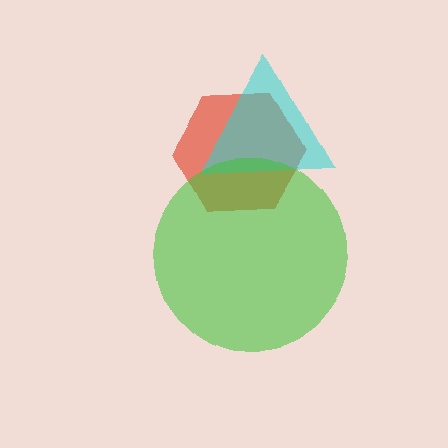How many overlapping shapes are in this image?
There are 3 overlapping shapes in the image.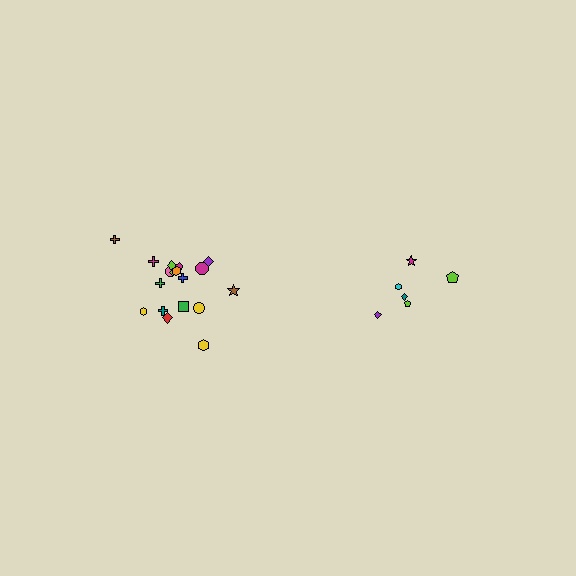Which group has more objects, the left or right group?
The left group.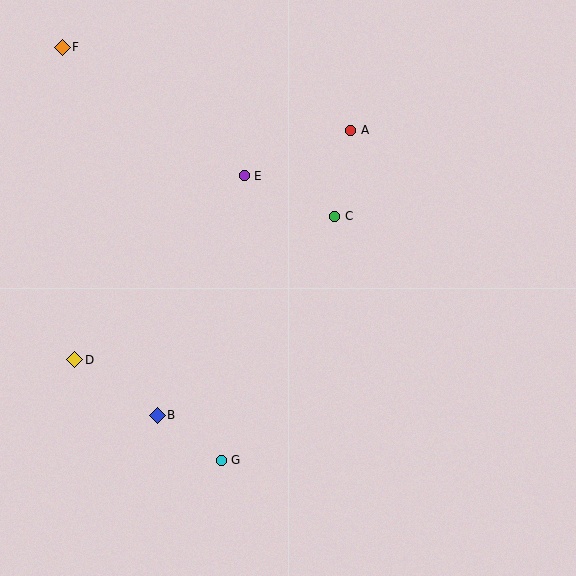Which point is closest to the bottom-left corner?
Point B is closest to the bottom-left corner.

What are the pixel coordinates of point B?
Point B is at (157, 415).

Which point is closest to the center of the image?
Point C at (335, 216) is closest to the center.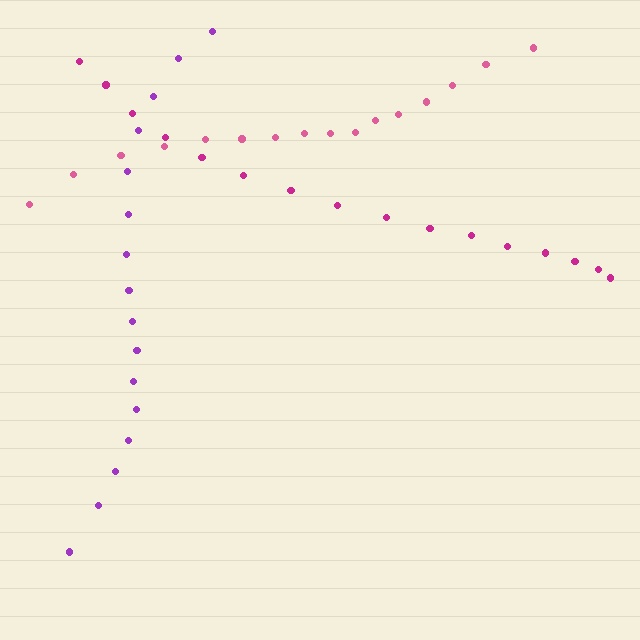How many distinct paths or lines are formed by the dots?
There are 3 distinct paths.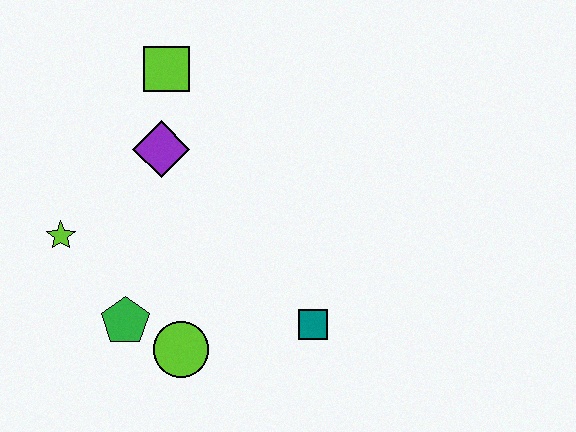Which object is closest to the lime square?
The purple diamond is closest to the lime square.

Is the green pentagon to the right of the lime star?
Yes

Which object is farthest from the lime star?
The teal square is farthest from the lime star.